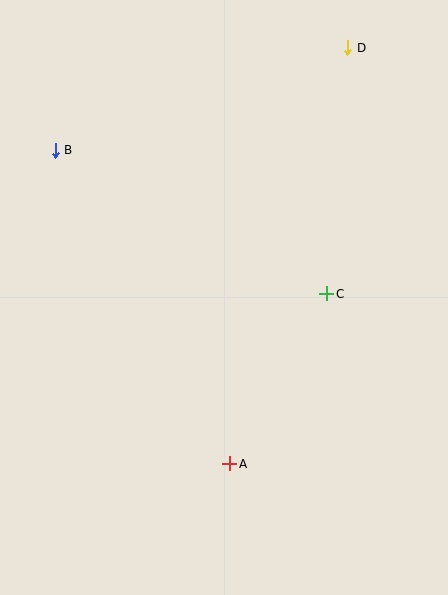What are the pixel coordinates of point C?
Point C is at (327, 294).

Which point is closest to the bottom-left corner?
Point A is closest to the bottom-left corner.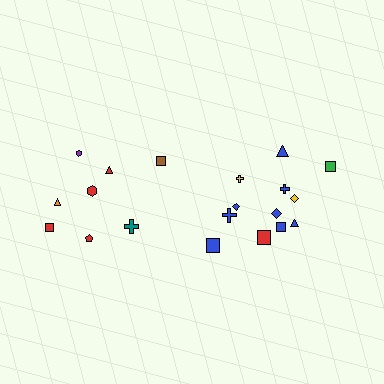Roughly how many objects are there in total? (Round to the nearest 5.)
Roughly 20 objects in total.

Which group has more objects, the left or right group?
The right group.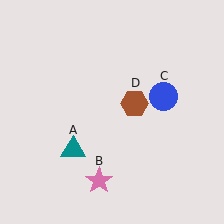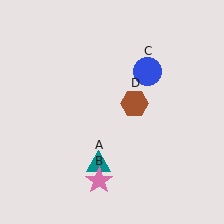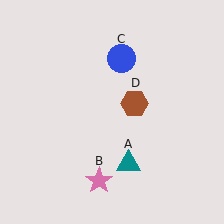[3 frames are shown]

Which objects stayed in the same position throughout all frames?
Pink star (object B) and brown hexagon (object D) remained stationary.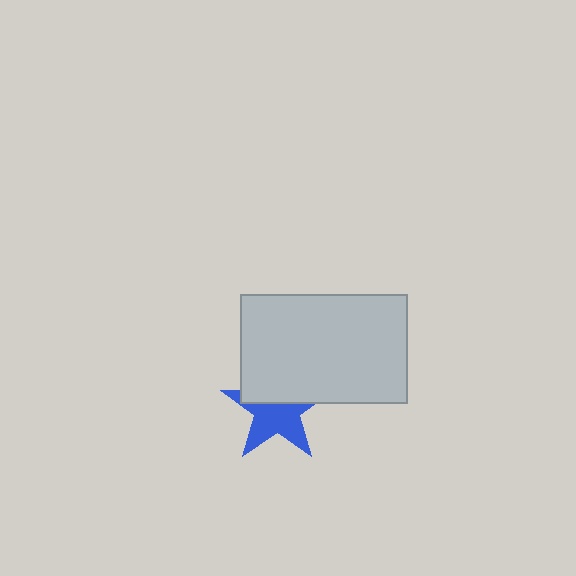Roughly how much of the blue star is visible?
About half of it is visible (roughly 58%).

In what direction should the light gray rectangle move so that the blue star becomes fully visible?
The light gray rectangle should move up. That is the shortest direction to clear the overlap and leave the blue star fully visible.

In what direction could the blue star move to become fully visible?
The blue star could move down. That would shift it out from behind the light gray rectangle entirely.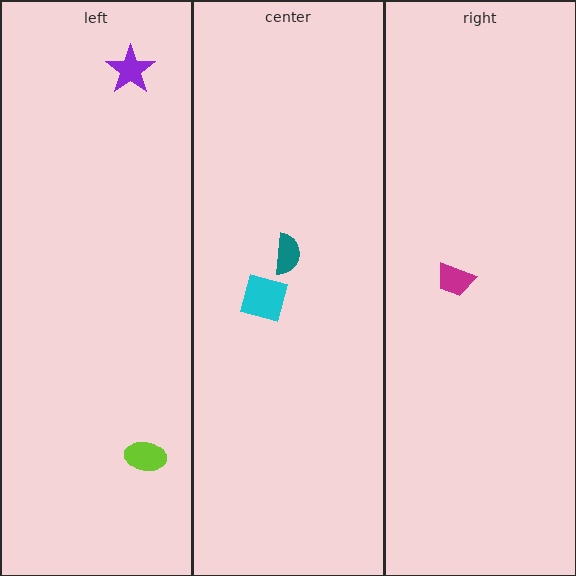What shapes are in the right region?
The magenta trapezoid.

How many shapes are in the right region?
1.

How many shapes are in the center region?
2.